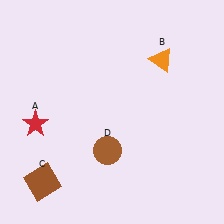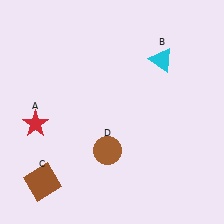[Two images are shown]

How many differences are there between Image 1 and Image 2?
There is 1 difference between the two images.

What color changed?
The triangle (B) changed from orange in Image 1 to cyan in Image 2.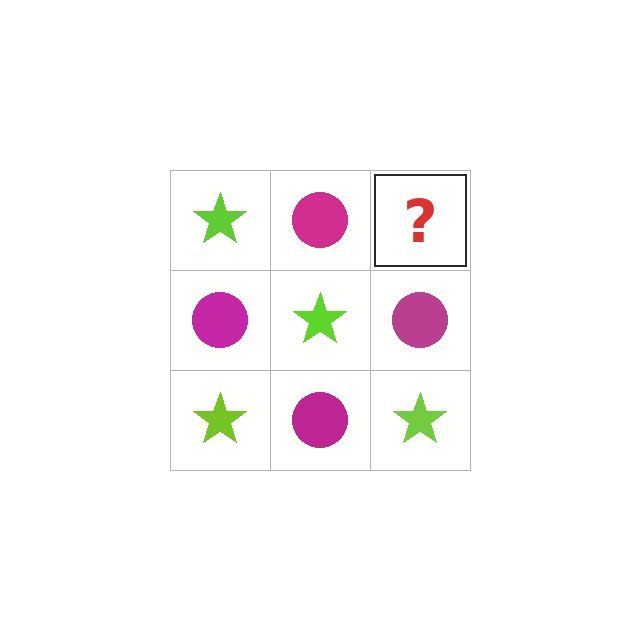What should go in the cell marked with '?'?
The missing cell should contain a lime star.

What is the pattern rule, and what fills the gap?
The rule is that it alternates lime star and magenta circle in a checkerboard pattern. The gap should be filled with a lime star.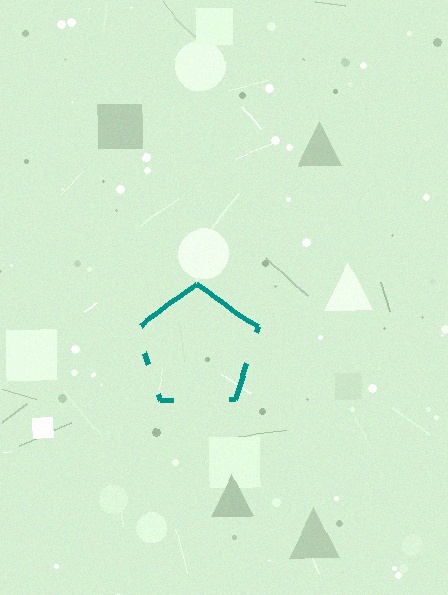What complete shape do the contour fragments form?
The contour fragments form a pentagon.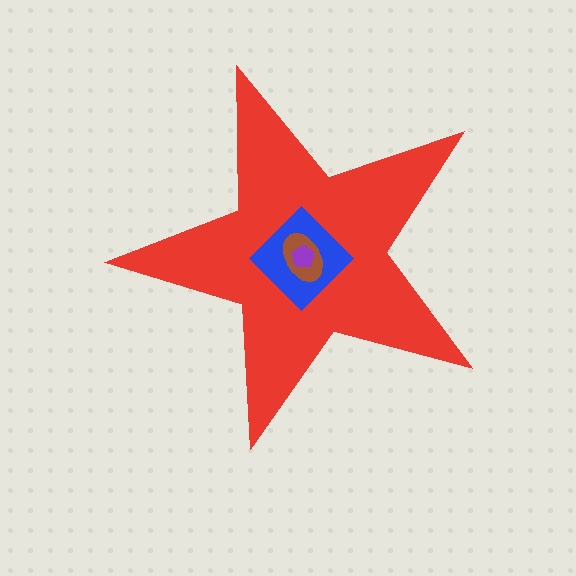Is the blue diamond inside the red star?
Yes.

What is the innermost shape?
The purple pentagon.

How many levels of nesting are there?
4.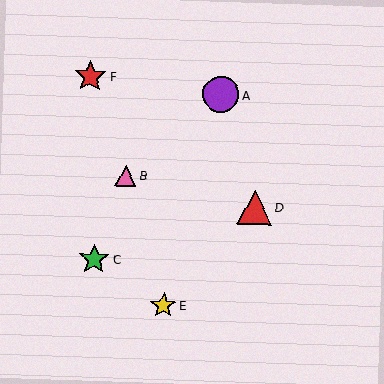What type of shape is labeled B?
Shape B is a pink triangle.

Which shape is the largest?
The purple circle (labeled A) is the largest.